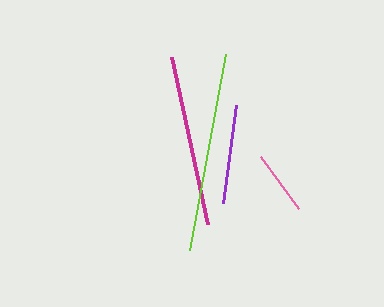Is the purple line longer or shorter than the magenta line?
The magenta line is longer than the purple line.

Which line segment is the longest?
The lime line is the longest at approximately 200 pixels.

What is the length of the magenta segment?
The magenta segment is approximately 170 pixels long.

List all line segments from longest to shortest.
From longest to shortest: lime, magenta, purple, pink.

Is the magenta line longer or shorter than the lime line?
The lime line is longer than the magenta line.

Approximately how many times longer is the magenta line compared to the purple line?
The magenta line is approximately 1.7 times the length of the purple line.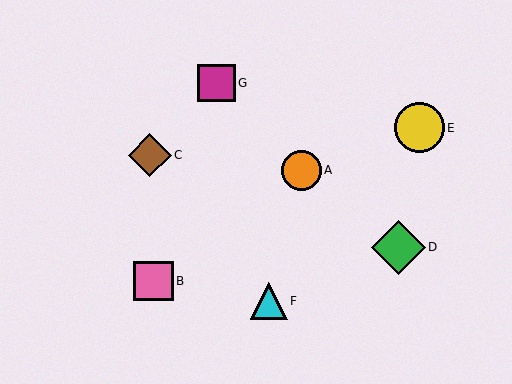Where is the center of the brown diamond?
The center of the brown diamond is at (150, 155).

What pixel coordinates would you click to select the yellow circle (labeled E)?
Click at (419, 128) to select the yellow circle E.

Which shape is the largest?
The green diamond (labeled D) is the largest.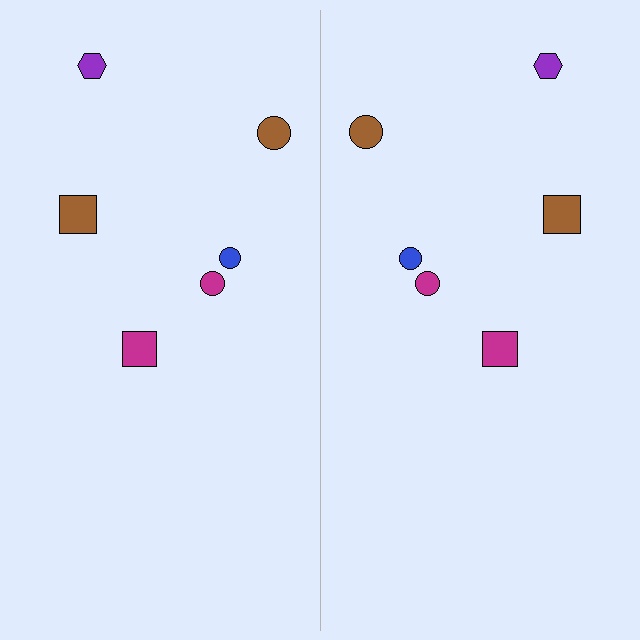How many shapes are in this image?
There are 12 shapes in this image.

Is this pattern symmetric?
Yes, this pattern has bilateral (reflection) symmetry.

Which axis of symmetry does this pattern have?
The pattern has a vertical axis of symmetry running through the center of the image.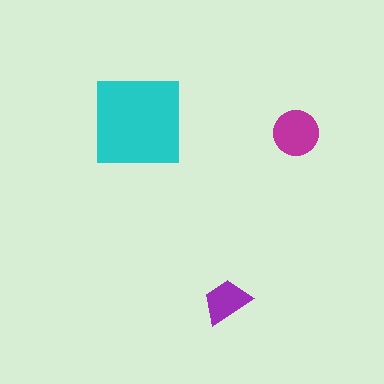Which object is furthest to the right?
The magenta circle is rightmost.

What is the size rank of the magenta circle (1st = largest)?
2nd.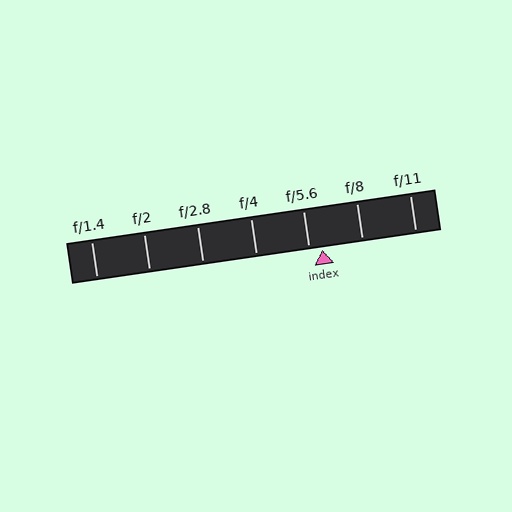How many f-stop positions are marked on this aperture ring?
There are 7 f-stop positions marked.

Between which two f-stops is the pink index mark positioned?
The index mark is between f/5.6 and f/8.